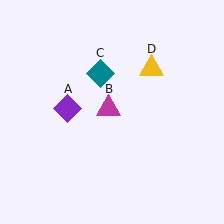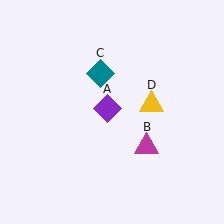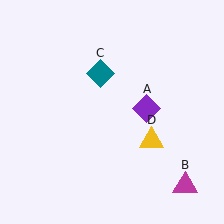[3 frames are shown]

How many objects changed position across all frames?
3 objects changed position: purple diamond (object A), magenta triangle (object B), yellow triangle (object D).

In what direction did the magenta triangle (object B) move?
The magenta triangle (object B) moved down and to the right.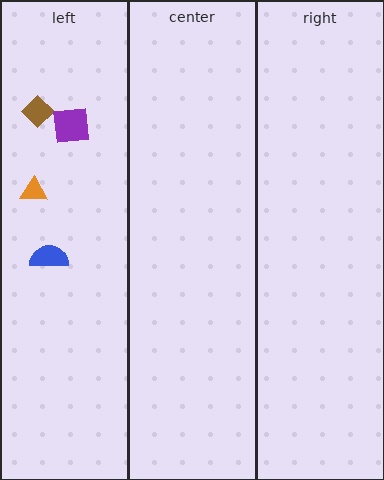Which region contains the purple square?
The left region.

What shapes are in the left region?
The brown diamond, the orange triangle, the blue semicircle, the purple square.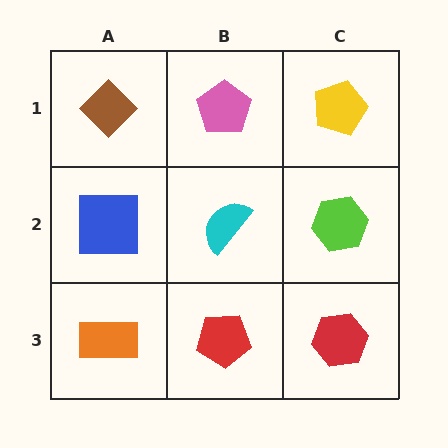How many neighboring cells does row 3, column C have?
2.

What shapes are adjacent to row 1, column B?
A cyan semicircle (row 2, column B), a brown diamond (row 1, column A), a yellow pentagon (row 1, column C).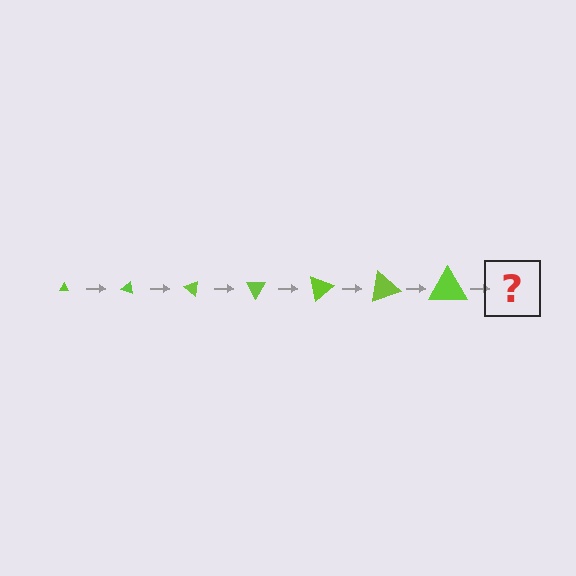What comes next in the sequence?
The next element should be a triangle, larger than the previous one and rotated 140 degrees from the start.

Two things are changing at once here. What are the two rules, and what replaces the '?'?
The two rules are that the triangle grows larger each step and it rotates 20 degrees each step. The '?' should be a triangle, larger than the previous one and rotated 140 degrees from the start.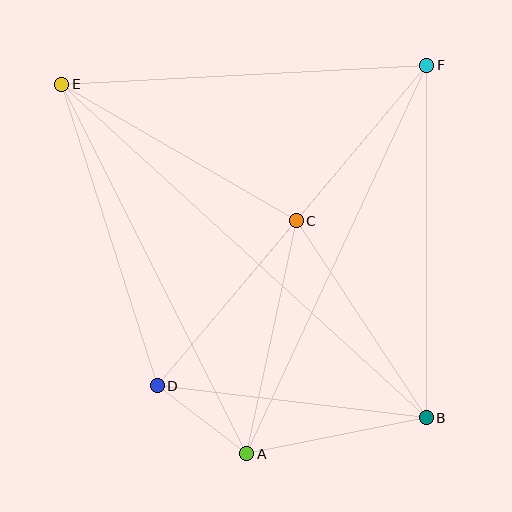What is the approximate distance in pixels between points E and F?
The distance between E and F is approximately 366 pixels.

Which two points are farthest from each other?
Points B and E are farthest from each other.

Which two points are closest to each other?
Points A and D are closest to each other.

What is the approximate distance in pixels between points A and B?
The distance between A and B is approximately 183 pixels.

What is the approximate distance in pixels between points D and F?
The distance between D and F is approximately 419 pixels.